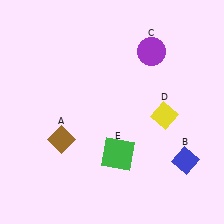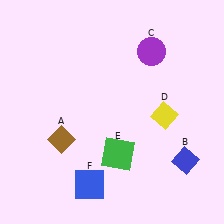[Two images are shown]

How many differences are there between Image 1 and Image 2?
There is 1 difference between the two images.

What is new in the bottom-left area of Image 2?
A blue square (F) was added in the bottom-left area of Image 2.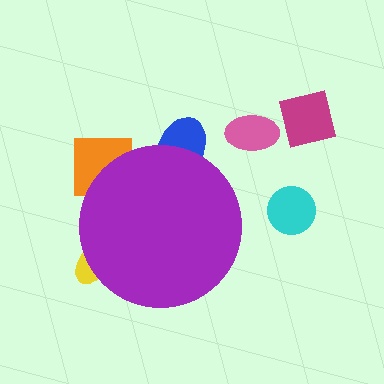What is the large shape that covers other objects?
A purple circle.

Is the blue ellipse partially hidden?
Yes, the blue ellipse is partially hidden behind the purple circle.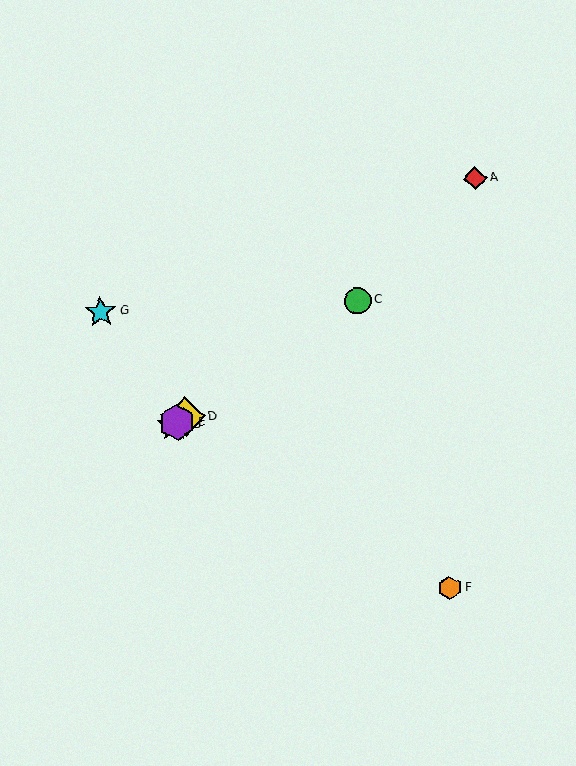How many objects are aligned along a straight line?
4 objects (B, C, D, E) are aligned along a straight line.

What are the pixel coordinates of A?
Object A is at (475, 178).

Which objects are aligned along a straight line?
Objects B, C, D, E are aligned along a straight line.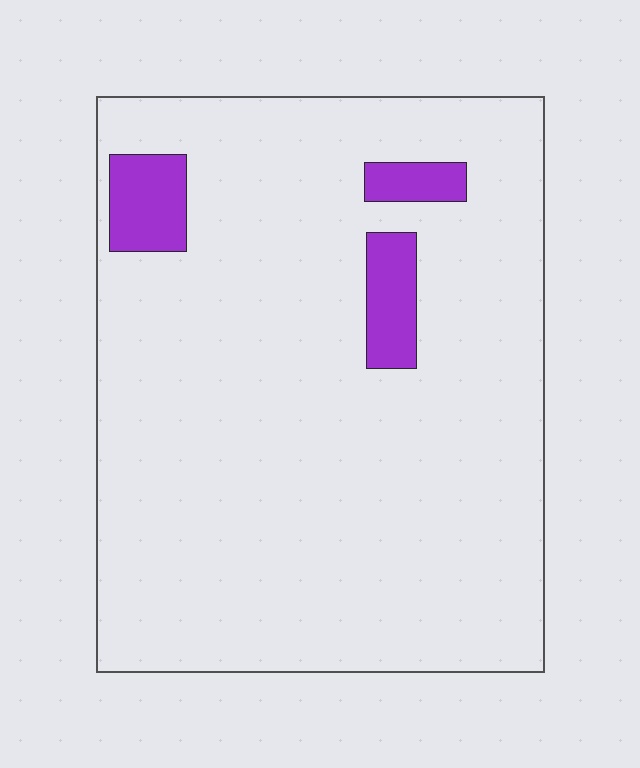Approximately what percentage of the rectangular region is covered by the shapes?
Approximately 5%.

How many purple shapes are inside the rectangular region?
3.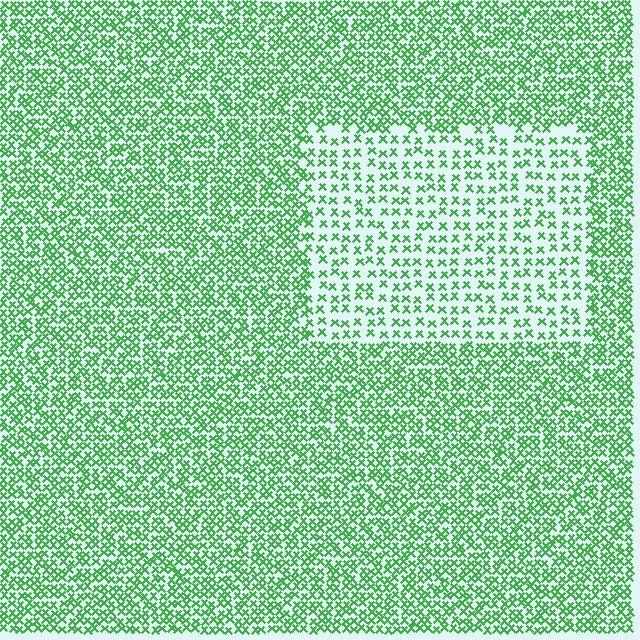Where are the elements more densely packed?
The elements are more densely packed outside the rectangle boundary.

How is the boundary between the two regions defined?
The boundary is defined by a change in element density (approximately 2.1x ratio). All elements are the same color, size, and shape.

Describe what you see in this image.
The image contains small green elements arranged at two different densities. A rectangle-shaped region is visible where the elements are less densely packed than the surrounding area.